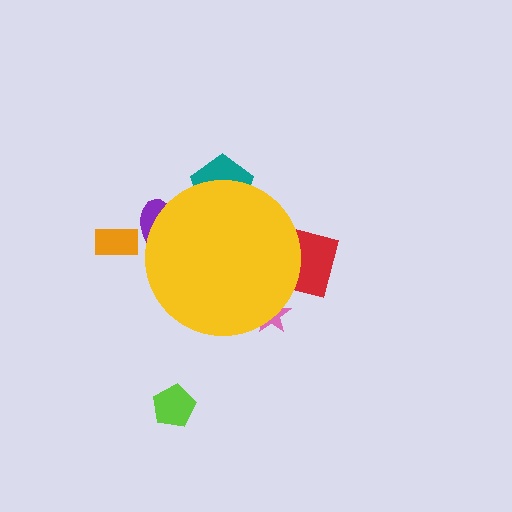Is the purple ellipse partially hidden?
Yes, the purple ellipse is partially hidden behind the yellow circle.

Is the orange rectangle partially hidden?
No, the orange rectangle is fully visible.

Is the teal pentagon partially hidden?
Yes, the teal pentagon is partially hidden behind the yellow circle.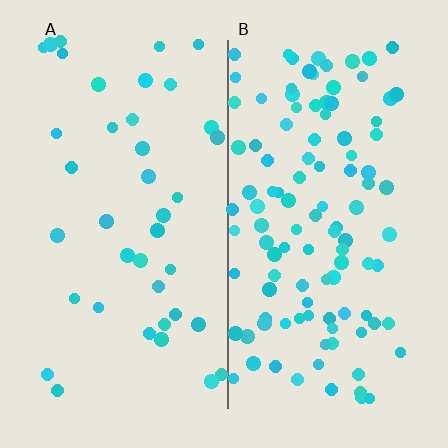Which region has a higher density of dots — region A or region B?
B (the right).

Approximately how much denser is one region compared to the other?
Approximately 2.8× — region B over region A.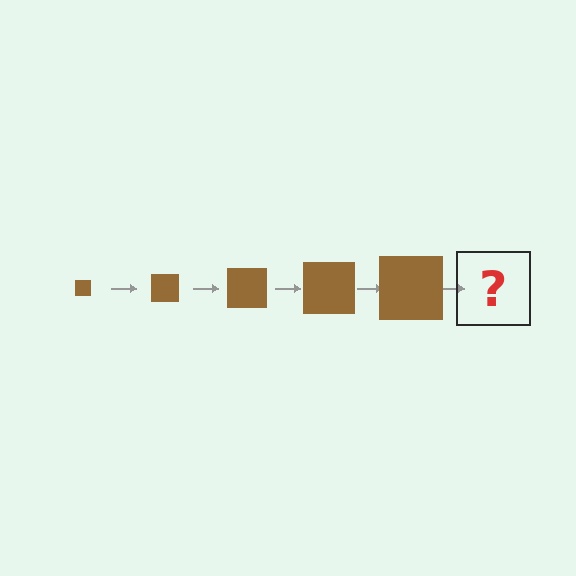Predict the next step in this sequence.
The next step is a brown square, larger than the previous one.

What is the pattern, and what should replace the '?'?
The pattern is that the square gets progressively larger each step. The '?' should be a brown square, larger than the previous one.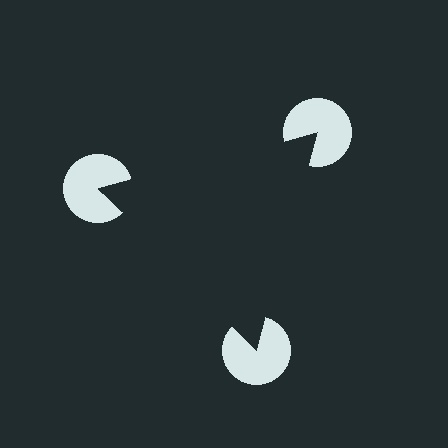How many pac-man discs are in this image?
There are 3 — one at each vertex of the illusory triangle.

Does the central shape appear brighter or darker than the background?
It typically appears slightly darker than the background, even though no actual brightness change is drawn.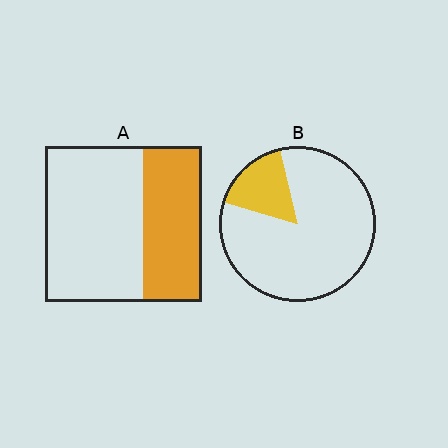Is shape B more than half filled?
No.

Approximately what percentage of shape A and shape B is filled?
A is approximately 40% and B is approximately 15%.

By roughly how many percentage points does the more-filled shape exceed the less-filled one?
By roughly 20 percentage points (A over B).